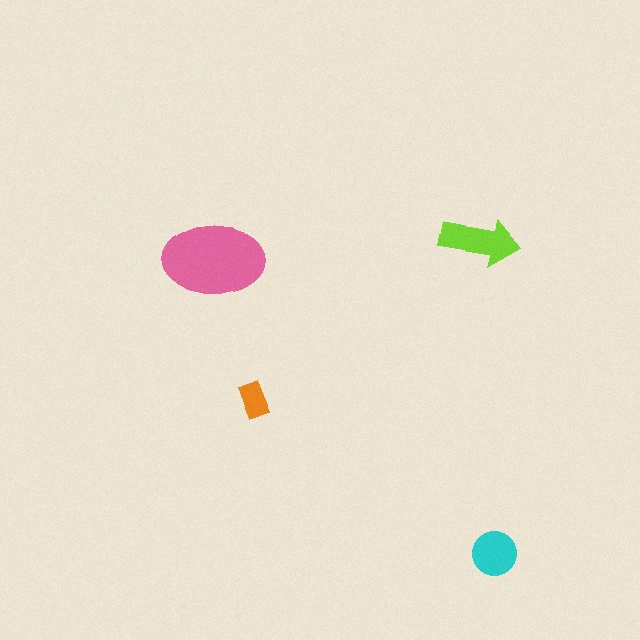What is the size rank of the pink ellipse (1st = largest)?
1st.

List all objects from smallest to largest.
The orange rectangle, the cyan circle, the lime arrow, the pink ellipse.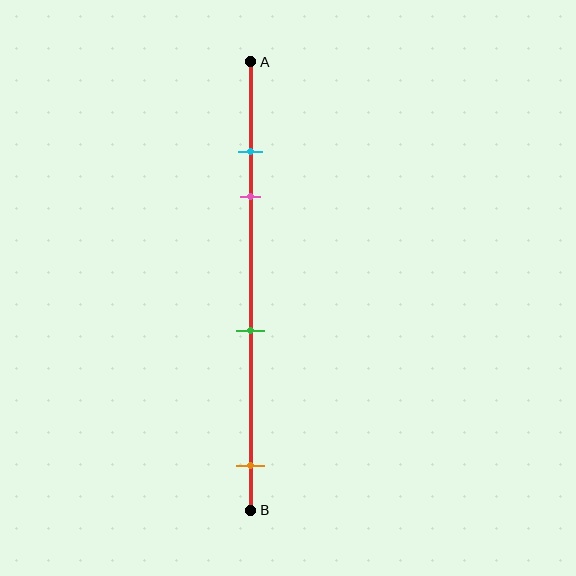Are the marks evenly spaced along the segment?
No, the marks are not evenly spaced.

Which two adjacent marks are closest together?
The cyan and pink marks are the closest adjacent pair.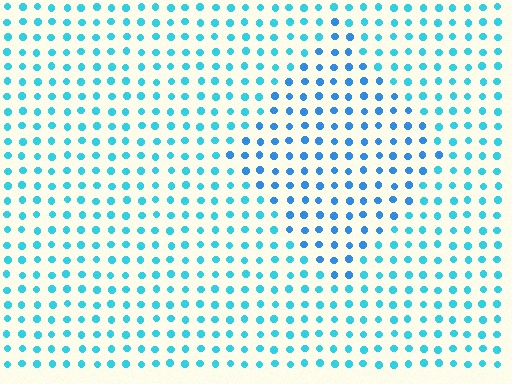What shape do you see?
I see a diamond.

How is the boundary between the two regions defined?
The boundary is defined purely by a slight shift in hue (about 24 degrees). Spacing, size, and orientation are identical on both sides.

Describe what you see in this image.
The image is filled with small cyan elements in a uniform arrangement. A diamond-shaped region is visible where the elements are tinted to a slightly different hue, forming a subtle color boundary.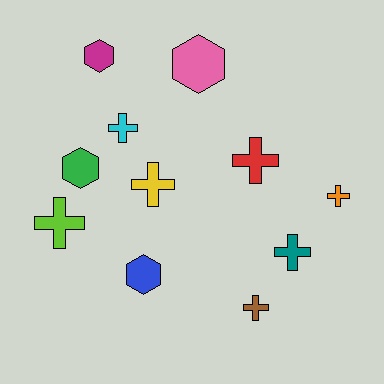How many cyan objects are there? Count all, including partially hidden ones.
There is 1 cyan object.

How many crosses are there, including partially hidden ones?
There are 7 crosses.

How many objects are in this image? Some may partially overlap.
There are 11 objects.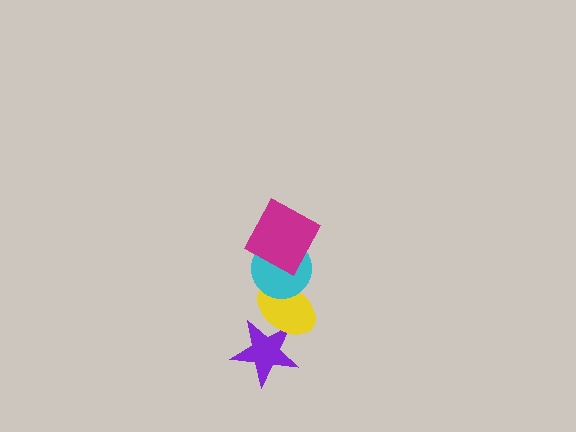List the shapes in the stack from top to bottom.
From top to bottom: the magenta square, the cyan circle, the yellow ellipse, the purple star.